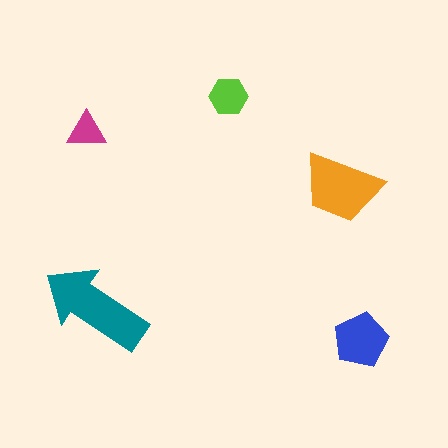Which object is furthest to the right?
The blue pentagon is rightmost.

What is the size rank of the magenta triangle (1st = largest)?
5th.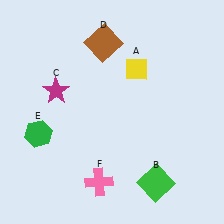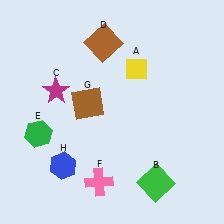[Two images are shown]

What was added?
A brown square (G), a blue hexagon (H) were added in Image 2.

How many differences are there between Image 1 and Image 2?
There are 2 differences between the two images.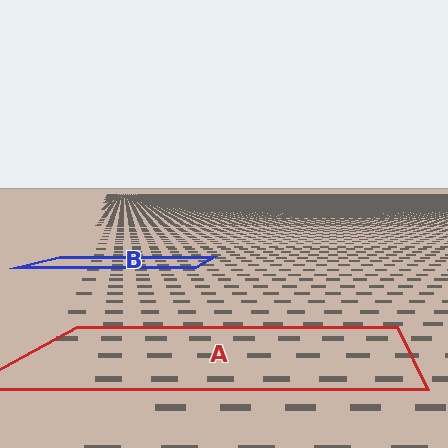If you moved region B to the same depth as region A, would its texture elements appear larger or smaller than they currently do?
They would appear larger. At a closer depth, the same texture elements are projected at a bigger on-screen size.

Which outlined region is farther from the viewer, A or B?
Region B is farther from the viewer — the texture elements inside it appear smaller and more densely packed.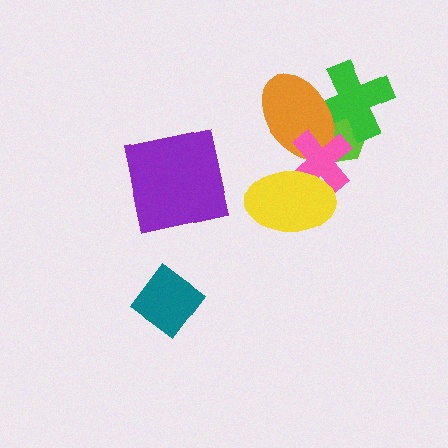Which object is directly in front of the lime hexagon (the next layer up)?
The green cross is directly in front of the lime hexagon.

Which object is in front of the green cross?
The orange ellipse is in front of the green cross.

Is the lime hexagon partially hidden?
Yes, it is partially covered by another shape.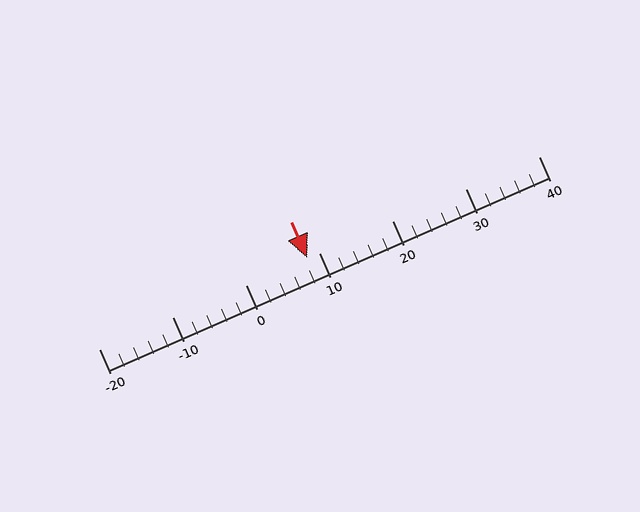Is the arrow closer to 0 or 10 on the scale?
The arrow is closer to 10.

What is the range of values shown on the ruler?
The ruler shows values from -20 to 40.